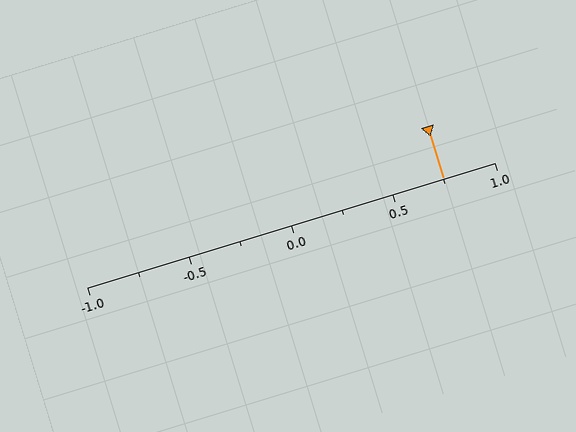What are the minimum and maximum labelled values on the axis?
The axis runs from -1.0 to 1.0.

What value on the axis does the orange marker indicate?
The marker indicates approximately 0.75.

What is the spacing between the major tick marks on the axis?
The major ticks are spaced 0.5 apart.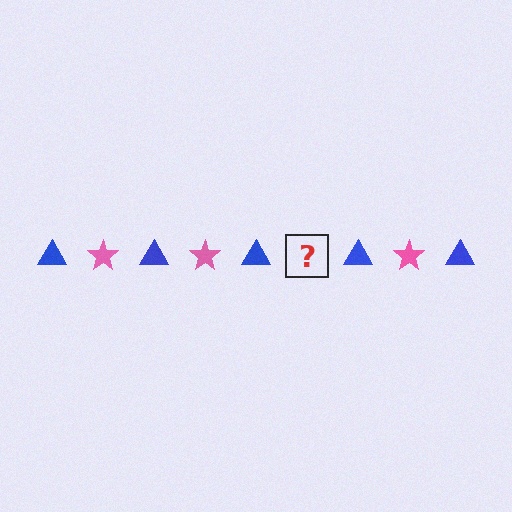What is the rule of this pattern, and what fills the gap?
The rule is that the pattern alternates between blue triangle and pink star. The gap should be filled with a pink star.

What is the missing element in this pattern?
The missing element is a pink star.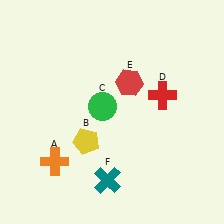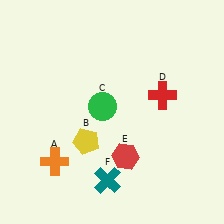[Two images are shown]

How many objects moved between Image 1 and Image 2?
1 object moved between the two images.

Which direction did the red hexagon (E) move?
The red hexagon (E) moved down.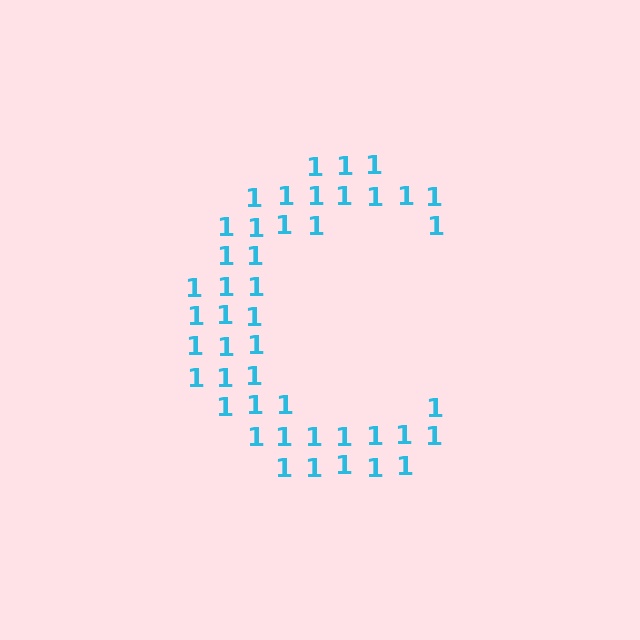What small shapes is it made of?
It is made of small digit 1's.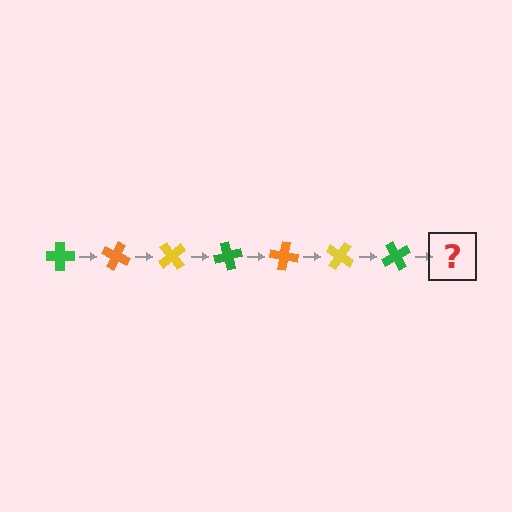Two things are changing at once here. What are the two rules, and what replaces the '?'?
The two rules are that it rotates 25 degrees each step and the color cycles through green, orange, and yellow. The '?' should be an orange cross, rotated 175 degrees from the start.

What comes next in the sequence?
The next element should be an orange cross, rotated 175 degrees from the start.